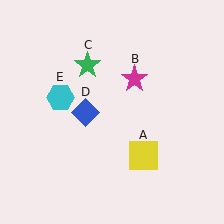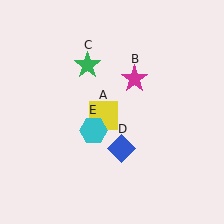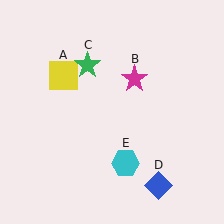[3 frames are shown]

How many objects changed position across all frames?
3 objects changed position: yellow square (object A), blue diamond (object D), cyan hexagon (object E).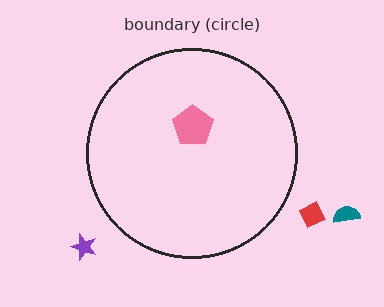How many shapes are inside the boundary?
1 inside, 3 outside.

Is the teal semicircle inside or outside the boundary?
Outside.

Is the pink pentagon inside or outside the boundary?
Inside.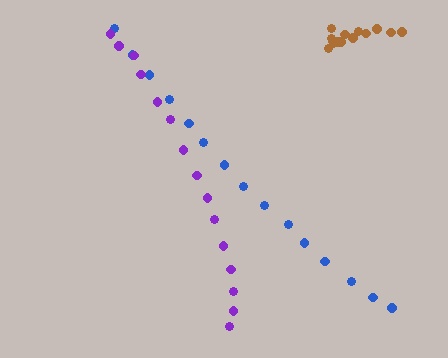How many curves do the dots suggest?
There are 3 distinct paths.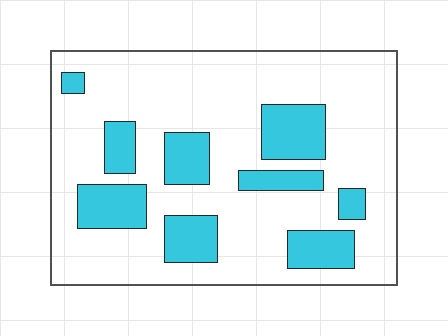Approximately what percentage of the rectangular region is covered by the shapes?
Approximately 25%.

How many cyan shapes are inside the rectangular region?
9.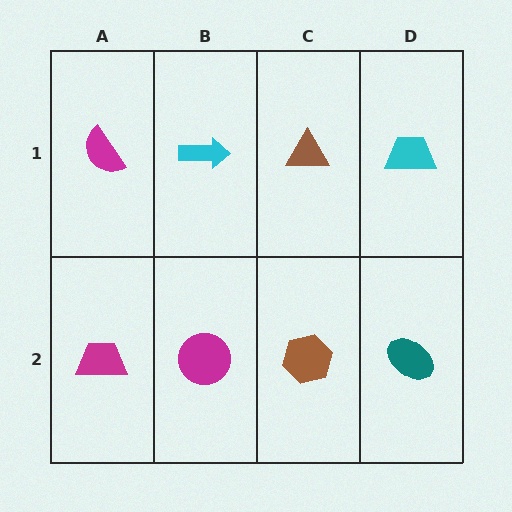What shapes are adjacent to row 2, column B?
A cyan arrow (row 1, column B), a magenta trapezoid (row 2, column A), a brown hexagon (row 2, column C).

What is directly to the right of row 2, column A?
A magenta circle.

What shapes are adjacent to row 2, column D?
A cyan trapezoid (row 1, column D), a brown hexagon (row 2, column C).